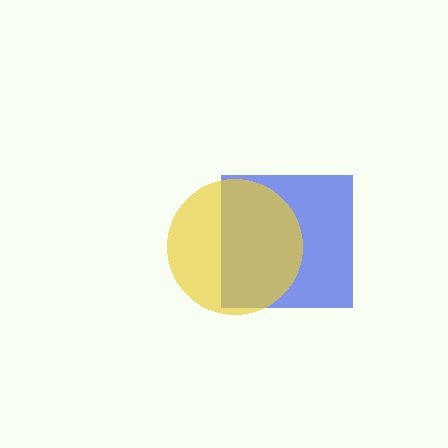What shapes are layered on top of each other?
The layered shapes are: a blue square, a yellow circle.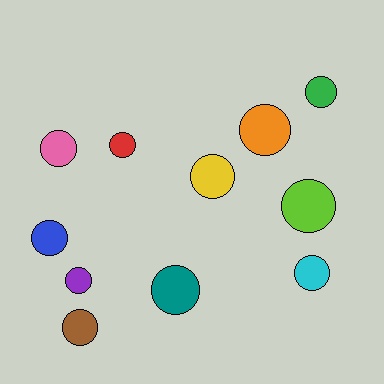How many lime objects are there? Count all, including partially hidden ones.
There is 1 lime object.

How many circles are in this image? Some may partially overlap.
There are 11 circles.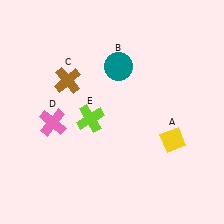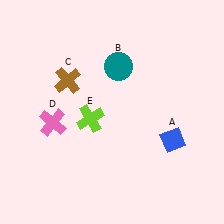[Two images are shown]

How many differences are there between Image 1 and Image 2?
There is 1 difference between the two images.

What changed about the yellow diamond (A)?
In Image 1, A is yellow. In Image 2, it changed to blue.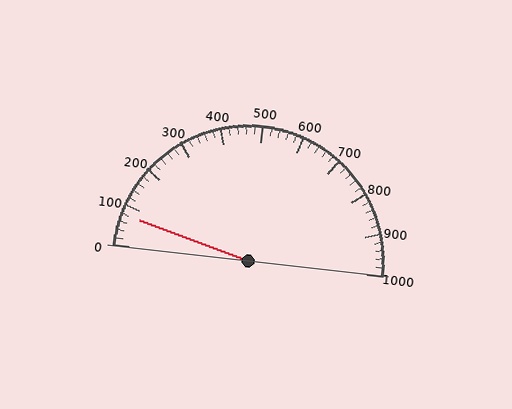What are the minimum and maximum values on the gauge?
The gauge ranges from 0 to 1000.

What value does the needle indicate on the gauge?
The needle indicates approximately 80.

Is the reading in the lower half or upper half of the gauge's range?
The reading is in the lower half of the range (0 to 1000).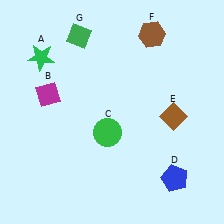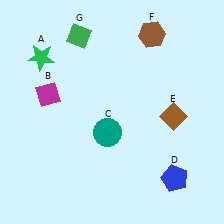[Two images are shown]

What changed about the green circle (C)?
In Image 1, C is green. In Image 2, it changed to teal.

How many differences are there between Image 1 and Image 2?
There is 1 difference between the two images.